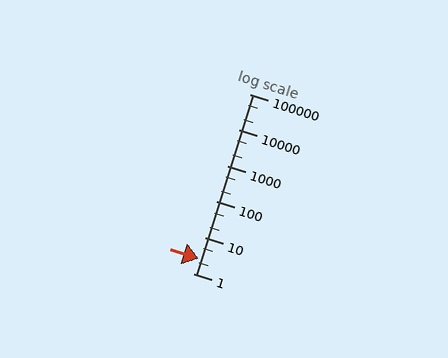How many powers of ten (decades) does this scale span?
The scale spans 5 decades, from 1 to 100000.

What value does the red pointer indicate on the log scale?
The pointer indicates approximately 2.6.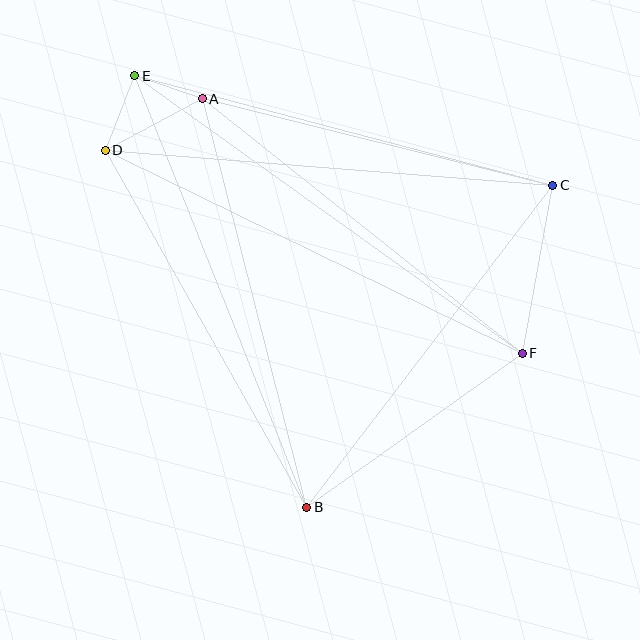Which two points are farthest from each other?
Points E and F are farthest from each other.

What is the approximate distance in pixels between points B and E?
The distance between B and E is approximately 465 pixels.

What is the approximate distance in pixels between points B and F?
The distance between B and F is approximately 265 pixels.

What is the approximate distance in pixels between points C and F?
The distance between C and F is approximately 170 pixels.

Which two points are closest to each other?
Points A and E are closest to each other.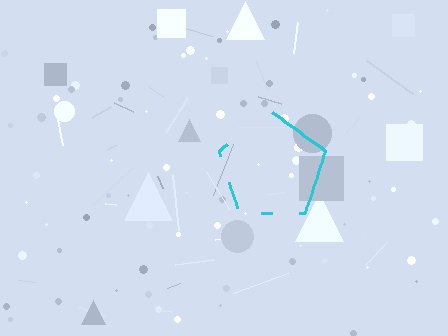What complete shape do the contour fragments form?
The contour fragments form a pentagon.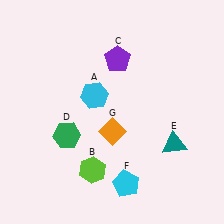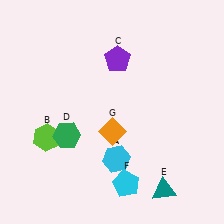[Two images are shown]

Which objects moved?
The objects that moved are: the cyan hexagon (A), the lime hexagon (B), the teal triangle (E).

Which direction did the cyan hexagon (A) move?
The cyan hexagon (A) moved down.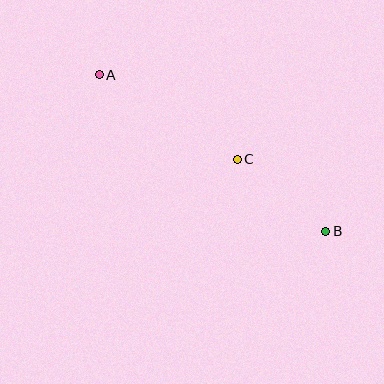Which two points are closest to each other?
Points B and C are closest to each other.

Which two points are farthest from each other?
Points A and B are farthest from each other.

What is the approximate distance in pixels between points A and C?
The distance between A and C is approximately 162 pixels.